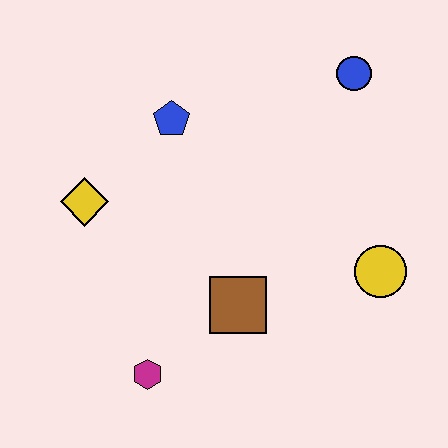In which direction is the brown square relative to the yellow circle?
The brown square is to the left of the yellow circle.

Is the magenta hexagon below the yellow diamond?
Yes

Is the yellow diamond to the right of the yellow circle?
No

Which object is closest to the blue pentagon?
The yellow diamond is closest to the blue pentagon.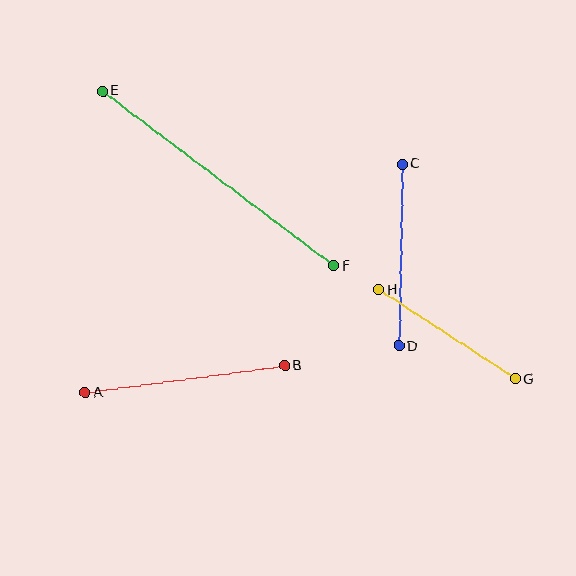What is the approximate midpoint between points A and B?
The midpoint is at approximately (185, 379) pixels.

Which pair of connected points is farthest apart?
Points E and F are farthest apart.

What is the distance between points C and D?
The distance is approximately 182 pixels.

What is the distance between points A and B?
The distance is approximately 202 pixels.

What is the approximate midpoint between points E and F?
The midpoint is at approximately (218, 179) pixels.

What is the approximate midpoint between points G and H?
The midpoint is at approximately (447, 334) pixels.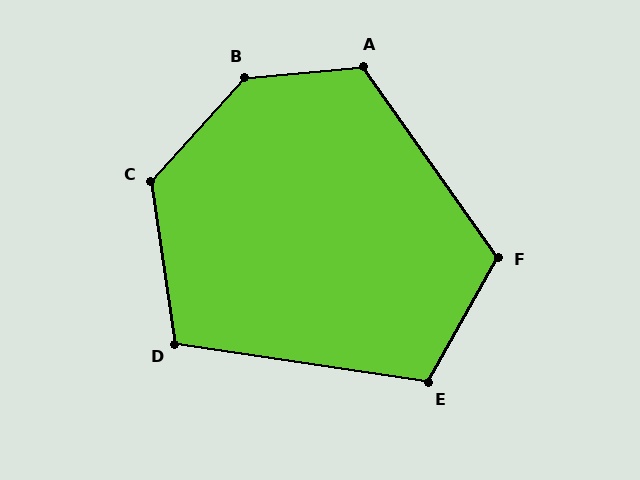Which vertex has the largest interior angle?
B, at approximately 137 degrees.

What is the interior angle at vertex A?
Approximately 120 degrees (obtuse).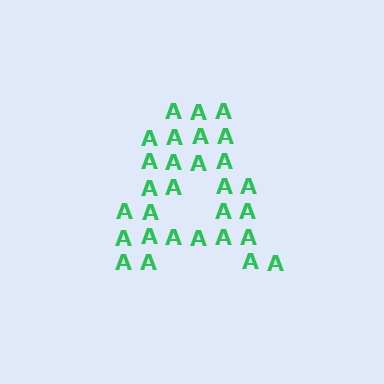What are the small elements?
The small elements are letter A's.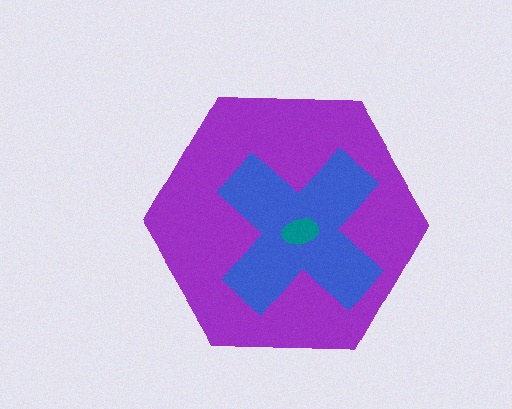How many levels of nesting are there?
3.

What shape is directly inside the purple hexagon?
The blue cross.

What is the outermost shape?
The purple hexagon.